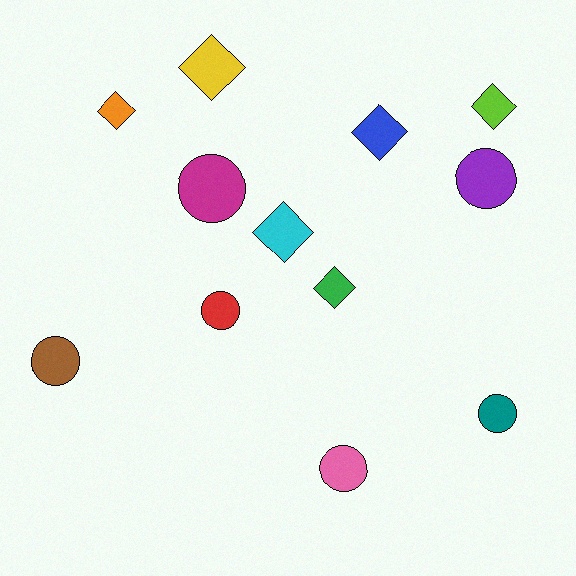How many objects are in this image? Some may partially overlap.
There are 12 objects.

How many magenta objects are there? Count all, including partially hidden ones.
There is 1 magenta object.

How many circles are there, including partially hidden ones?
There are 6 circles.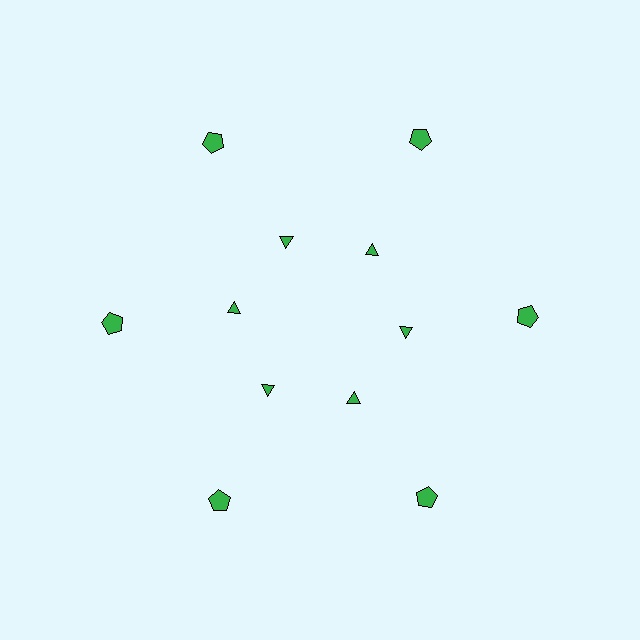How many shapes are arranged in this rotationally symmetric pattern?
There are 12 shapes, arranged in 6 groups of 2.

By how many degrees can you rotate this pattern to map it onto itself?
The pattern maps onto itself every 60 degrees of rotation.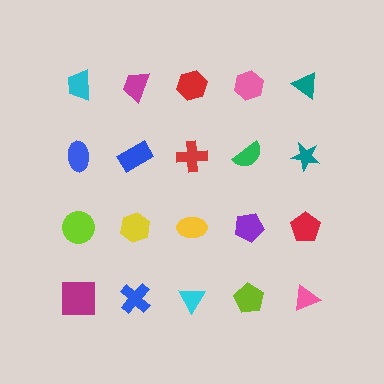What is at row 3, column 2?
A yellow hexagon.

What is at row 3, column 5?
A red pentagon.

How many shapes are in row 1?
5 shapes.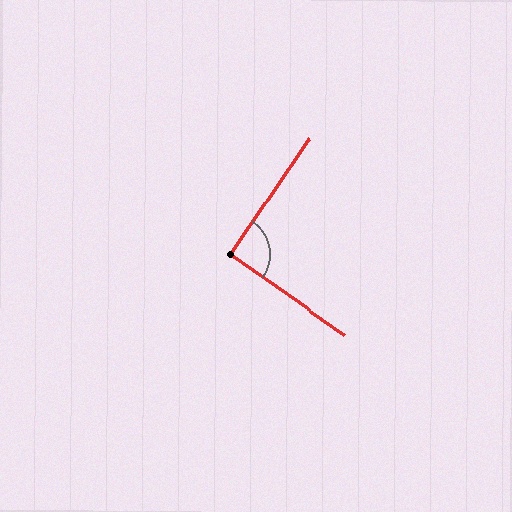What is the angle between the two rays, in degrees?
Approximately 91 degrees.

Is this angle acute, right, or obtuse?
It is approximately a right angle.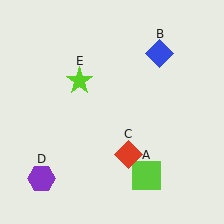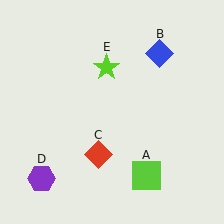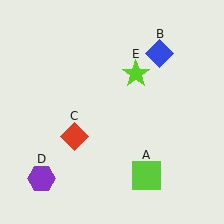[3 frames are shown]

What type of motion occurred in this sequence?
The red diamond (object C), lime star (object E) rotated clockwise around the center of the scene.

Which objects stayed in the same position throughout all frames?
Lime square (object A) and blue diamond (object B) and purple hexagon (object D) remained stationary.